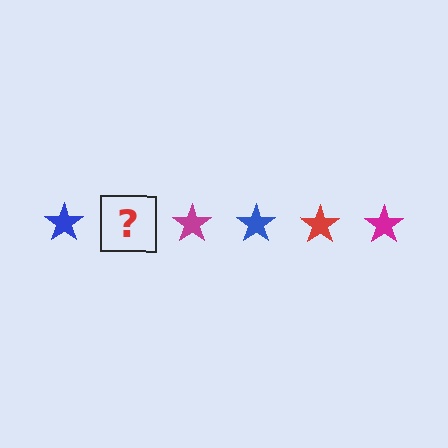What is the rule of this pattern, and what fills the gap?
The rule is that the pattern cycles through blue, red, magenta stars. The gap should be filled with a red star.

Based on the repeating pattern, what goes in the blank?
The blank should be a red star.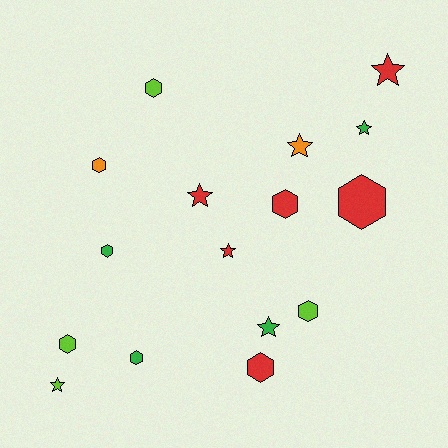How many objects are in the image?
There are 16 objects.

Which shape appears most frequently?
Hexagon, with 9 objects.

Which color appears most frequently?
Red, with 6 objects.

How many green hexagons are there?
There are 2 green hexagons.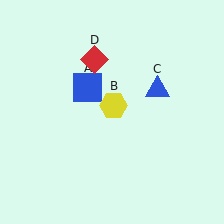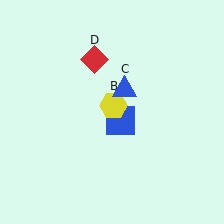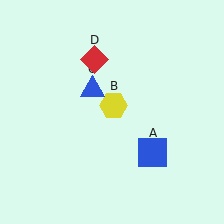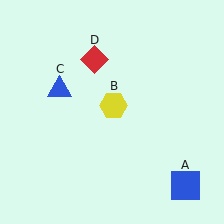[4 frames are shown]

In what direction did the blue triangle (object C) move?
The blue triangle (object C) moved left.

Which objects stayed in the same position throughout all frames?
Yellow hexagon (object B) and red diamond (object D) remained stationary.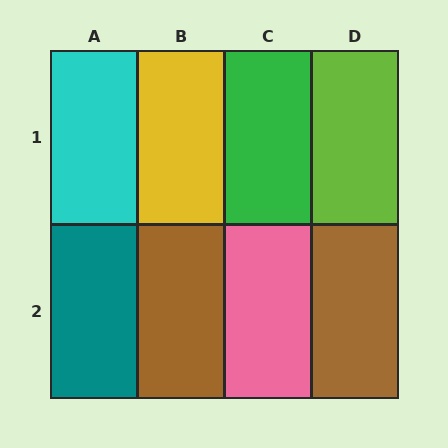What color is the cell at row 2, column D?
Brown.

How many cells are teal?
1 cell is teal.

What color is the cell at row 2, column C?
Pink.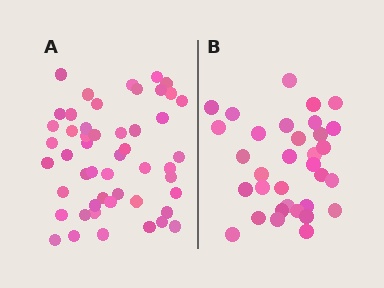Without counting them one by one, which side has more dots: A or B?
Region A (the left region) has more dots.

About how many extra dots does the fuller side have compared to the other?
Region A has approximately 15 more dots than region B.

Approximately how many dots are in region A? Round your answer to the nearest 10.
About 50 dots.